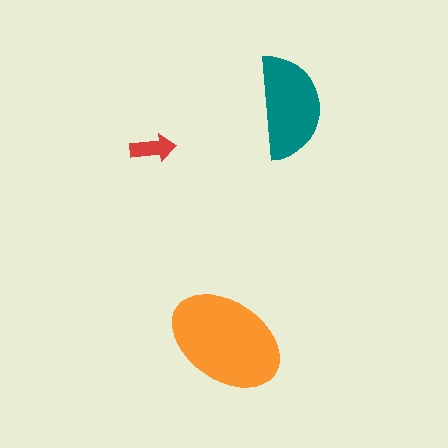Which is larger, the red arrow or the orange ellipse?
The orange ellipse.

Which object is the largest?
The orange ellipse.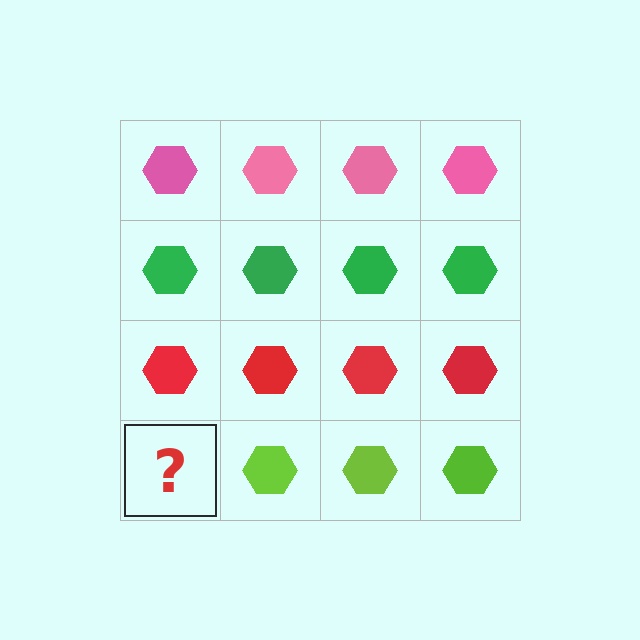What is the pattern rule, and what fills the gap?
The rule is that each row has a consistent color. The gap should be filled with a lime hexagon.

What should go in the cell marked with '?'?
The missing cell should contain a lime hexagon.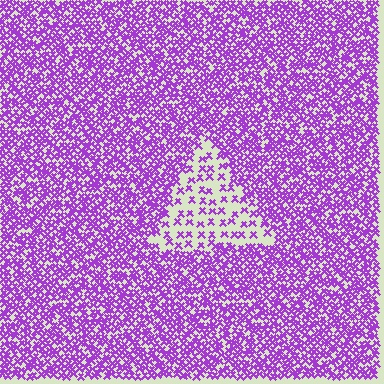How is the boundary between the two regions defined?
The boundary is defined by a change in element density (approximately 2.9x ratio). All elements are the same color, size, and shape.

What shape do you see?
I see a triangle.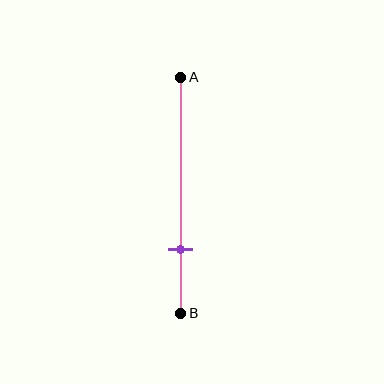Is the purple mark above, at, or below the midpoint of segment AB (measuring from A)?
The purple mark is below the midpoint of segment AB.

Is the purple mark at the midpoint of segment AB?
No, the mark is at about 75% from A, not at the 50% midpoint.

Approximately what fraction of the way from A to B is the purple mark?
The purple mark is approximately 75% of the way from A to B.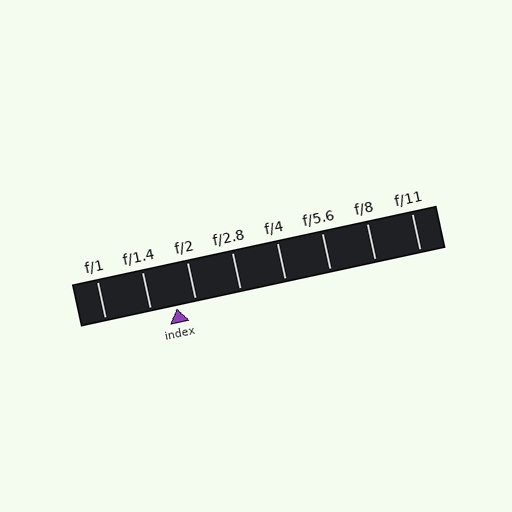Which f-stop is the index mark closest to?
The index mark is closest to f/2.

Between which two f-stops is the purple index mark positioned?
The index mark is between f/1.4 and f/2.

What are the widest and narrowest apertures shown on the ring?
The widest aperture shown is f/1 and the narrowest is f/11.